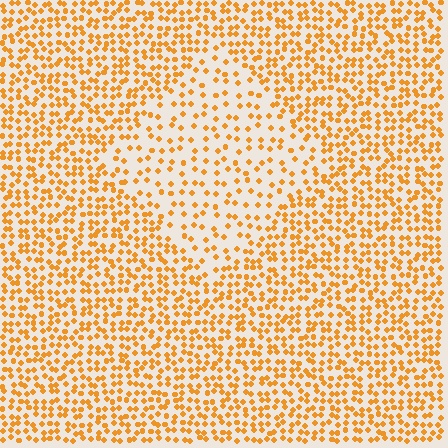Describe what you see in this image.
The image contains small orange elements arranged at two different densities. A diamond-shaped region is visible where the elements are less densely packed than the surrounding area.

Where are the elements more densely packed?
The elements are more densely packed outside the diamond boundary.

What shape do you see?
I see a diamond.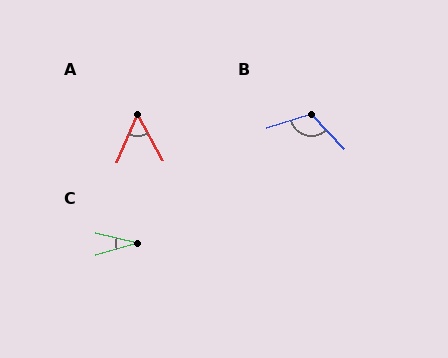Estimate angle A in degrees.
Approximately 52 degrees.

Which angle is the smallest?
C, at approximately 30 degrees.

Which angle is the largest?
B, at approximately 115 degrees.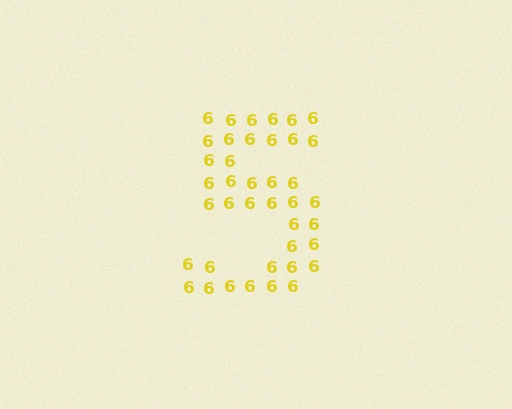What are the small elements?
The small elements are digit 6's.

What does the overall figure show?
The overall figure shows the digit 5.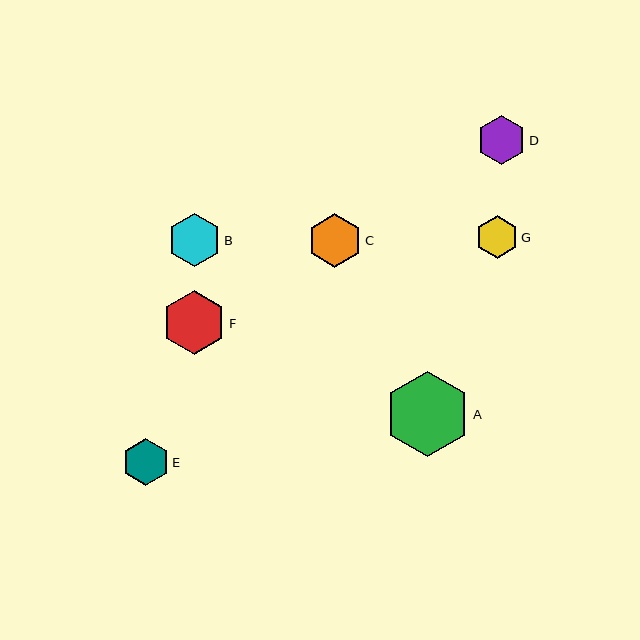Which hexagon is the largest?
Hexagon A is the largest with a size of approximately 85 pixels.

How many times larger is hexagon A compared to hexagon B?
Hexagon A is approximately 1.6 times the size of hexagon B.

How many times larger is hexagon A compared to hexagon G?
Hexagon A is approximately 2.0 times the size of hexagon G.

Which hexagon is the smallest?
Hexagon G is the smallest with a size of approximately 43 pixels.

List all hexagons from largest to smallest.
From largest to smallest: A, F, C, B, D, E, G.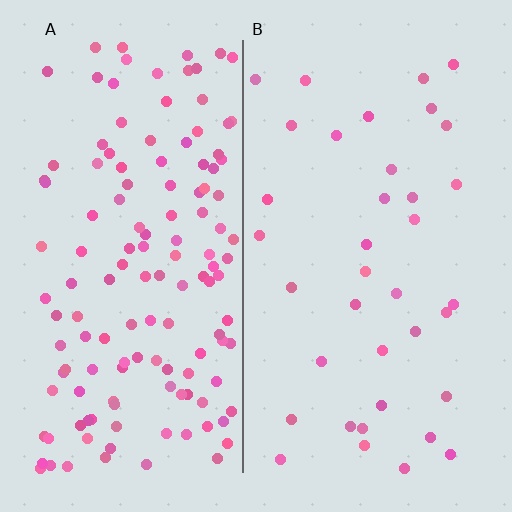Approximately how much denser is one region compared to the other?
Approximately 3.7× — region A over region B.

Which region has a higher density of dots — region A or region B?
A (the left).